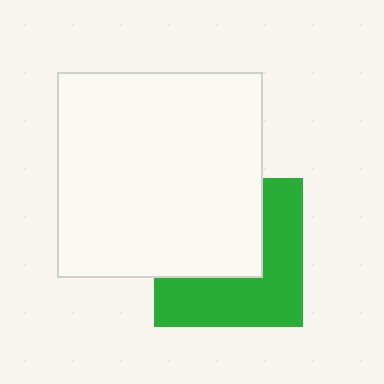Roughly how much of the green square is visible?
About half of it is visible (roughly 51%).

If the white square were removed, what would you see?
You would see the complete green square.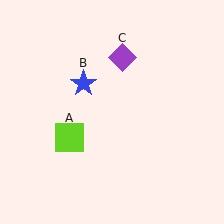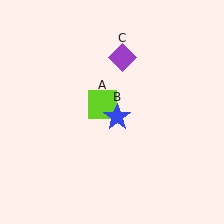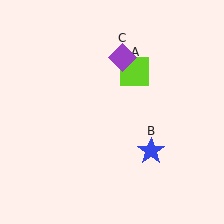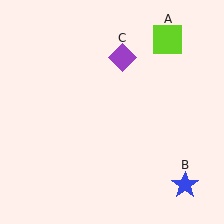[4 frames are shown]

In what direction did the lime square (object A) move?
The lime square (object A) moved up and to the right.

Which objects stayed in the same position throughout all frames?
Purple diamond (object C) remained stationary.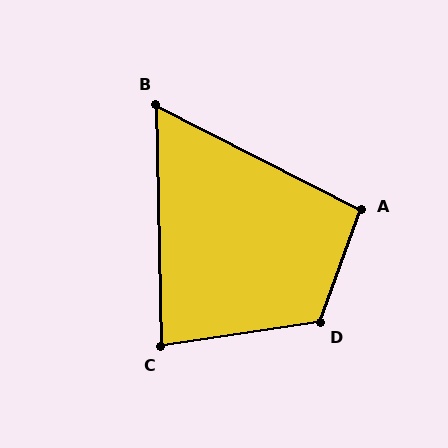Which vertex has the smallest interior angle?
B, at approximately 62 degrees.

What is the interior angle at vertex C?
Approximately 83 degrees (acute).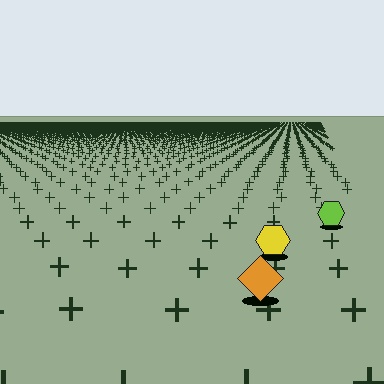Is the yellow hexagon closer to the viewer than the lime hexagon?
Yes. The yellow hexagon is closer — you can tell from the texture gradient: the ground texture is coarser near it.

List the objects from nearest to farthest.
From nearest to farthest: the orange diamond, the yellow hexagon, the lime hexagon.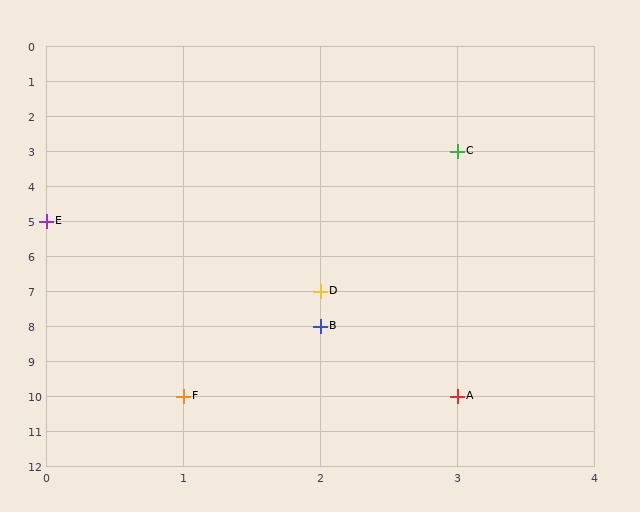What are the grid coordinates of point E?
Point E is at grid coordinates (0, 5).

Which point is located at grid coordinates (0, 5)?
Point E is at (0, 5).